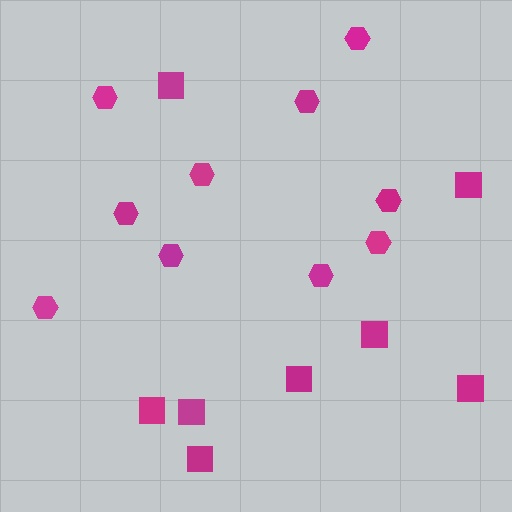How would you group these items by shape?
There are 2 groups: one group of hexagons (10) and one group of squares (8).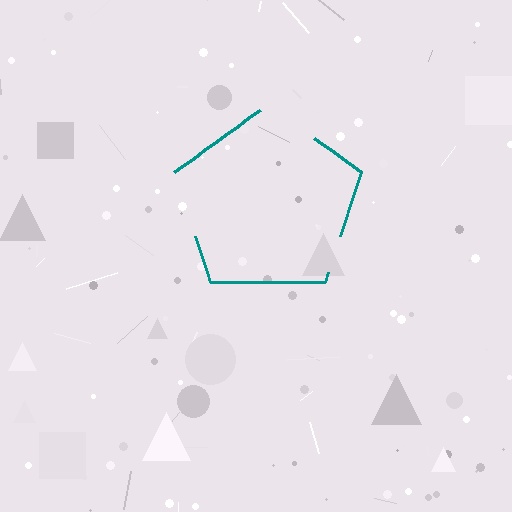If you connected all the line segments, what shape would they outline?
They would outline a pentagon.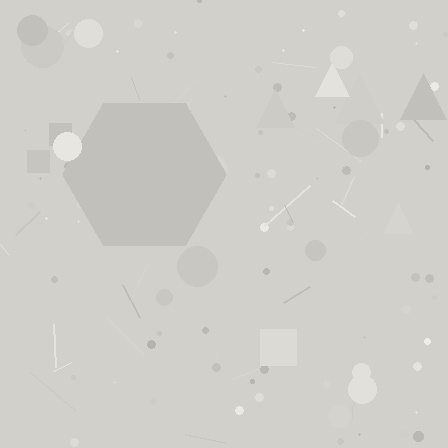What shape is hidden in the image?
A hexagon is hidden in the image.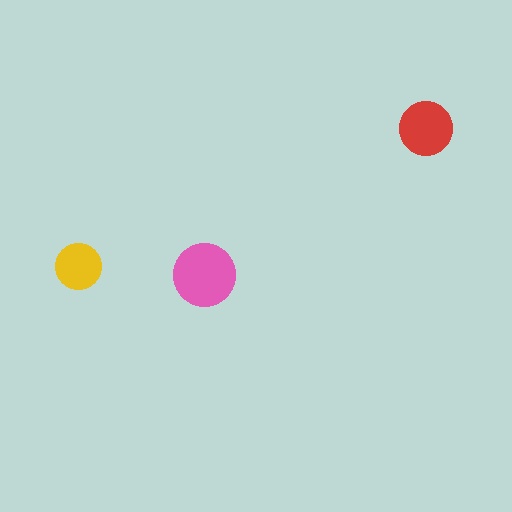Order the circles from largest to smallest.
the pink one, the red one, the yellow one.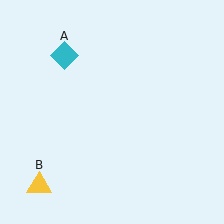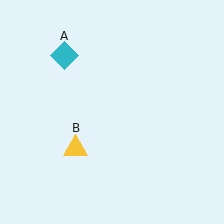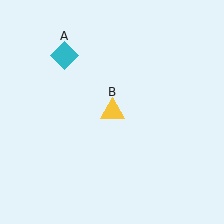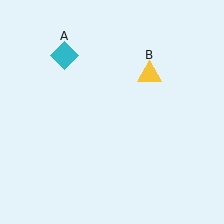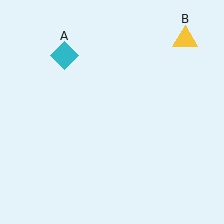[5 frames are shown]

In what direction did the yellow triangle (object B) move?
The yellow triangle (object B) moved up and to the right.